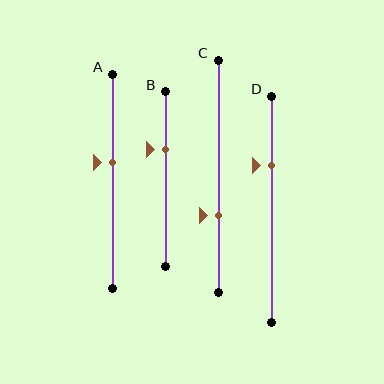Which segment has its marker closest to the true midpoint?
Segment A has its marker closest to the true midpoint.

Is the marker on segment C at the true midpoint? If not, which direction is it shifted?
No, the marker on segment C is shifted downward by about 17% of the segment length.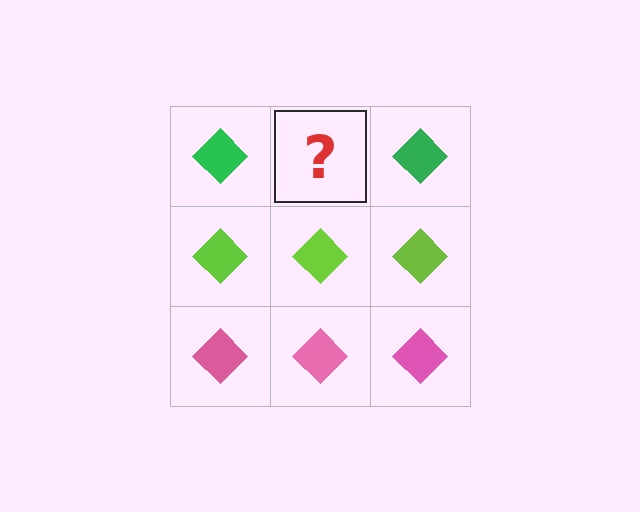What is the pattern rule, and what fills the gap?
The rule is that each row has a consistent color. The gap should be filled with a green diamond.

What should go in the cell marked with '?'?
The missing cell should contain a green diamond.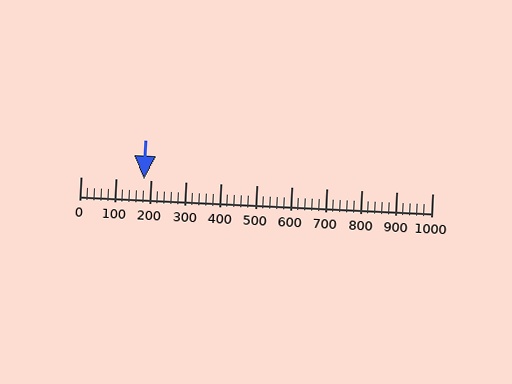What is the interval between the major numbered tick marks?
The major tick marks are spaced 100 units apart.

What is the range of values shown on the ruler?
The ruler shows values from 0 to 1000.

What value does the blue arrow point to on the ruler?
The blue arrow points to approximately 180.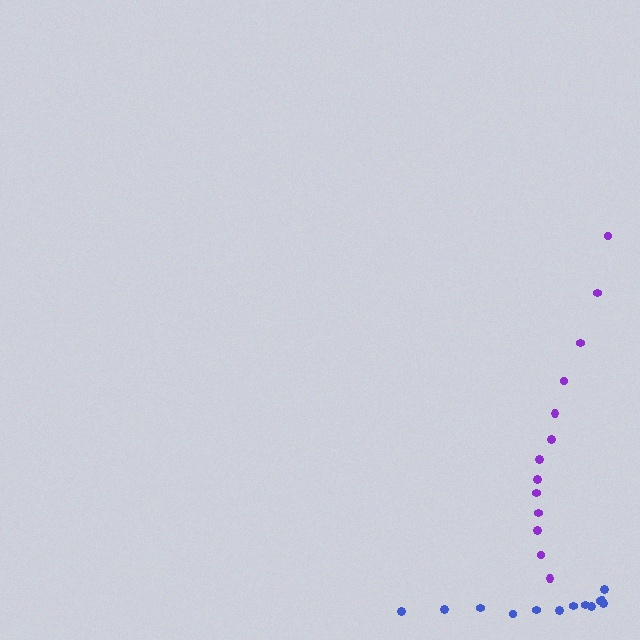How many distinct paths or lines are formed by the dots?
There are 2 distinct paths.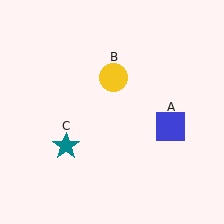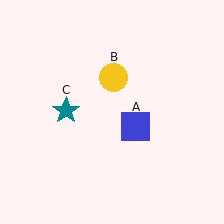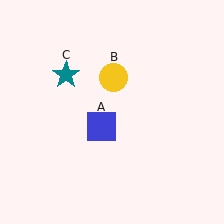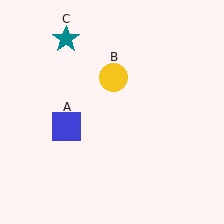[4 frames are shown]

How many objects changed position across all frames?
2 objects changed position: blue square (object A), teal star (object C).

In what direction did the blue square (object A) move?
The blue square (object A) moved left.